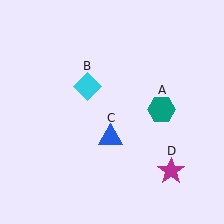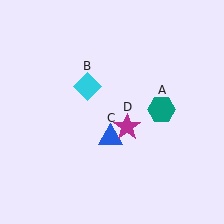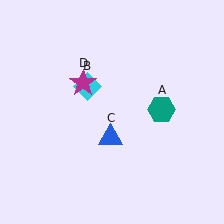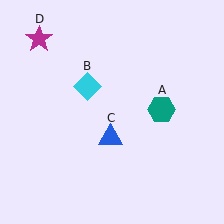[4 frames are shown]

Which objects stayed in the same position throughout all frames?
Teal hexagon (object A) and cyan diamond (object B) and blue triangle (object C) remained stationary.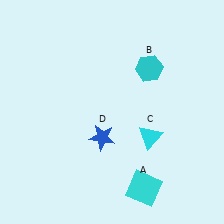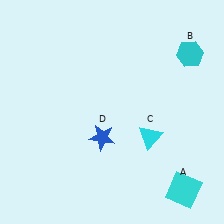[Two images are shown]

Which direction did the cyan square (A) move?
The cyan square (A) moved right.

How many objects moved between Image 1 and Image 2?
2 objects moved between the two images.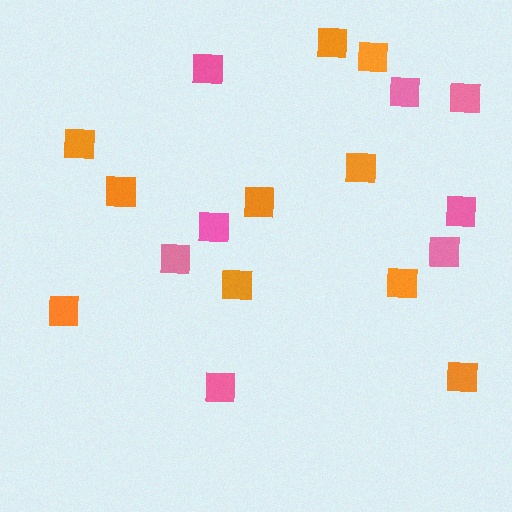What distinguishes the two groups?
There are 2 groups: one group of pink squares (8) and one group of orange squares (10).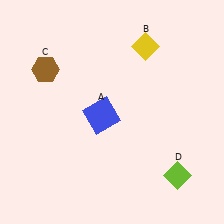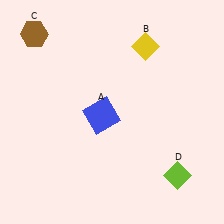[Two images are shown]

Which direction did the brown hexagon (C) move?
The brown hexagon (C) moved up.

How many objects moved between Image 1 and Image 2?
1 object moved between the two images.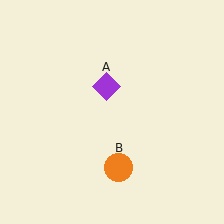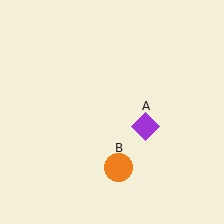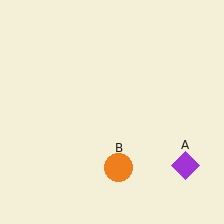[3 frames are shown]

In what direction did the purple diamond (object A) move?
The purple diamond (object A) moved down and to the right.